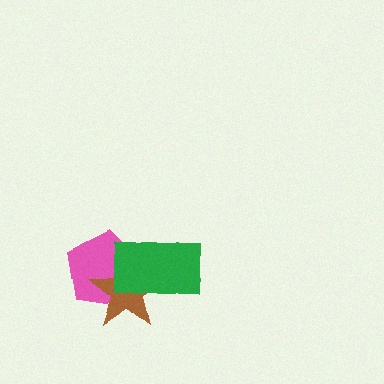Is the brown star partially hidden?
Yes, it is partially covered by another shape.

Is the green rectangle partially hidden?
No, no other shape covers it.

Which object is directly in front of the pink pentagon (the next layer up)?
The brown star is directly in front of the pink pentagon.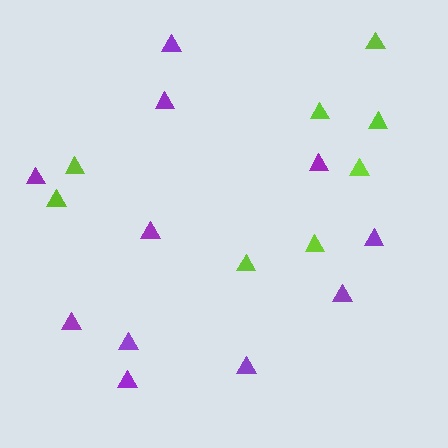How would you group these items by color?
There are 2 groups: one group of lime triangles (8) and one group of purple triangles (11).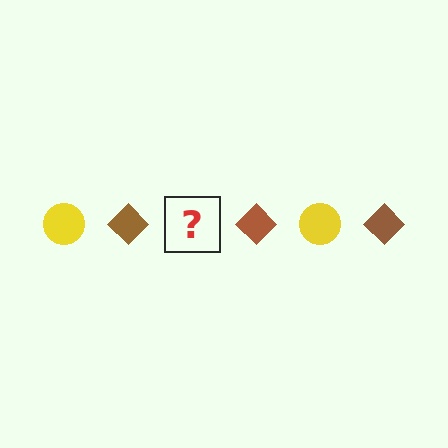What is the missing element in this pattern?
The missing element is a yellow circle.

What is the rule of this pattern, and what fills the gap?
The rule is that the pattern alternates between yellow circle and brown diamond. The gap should be filled with a yellow circle.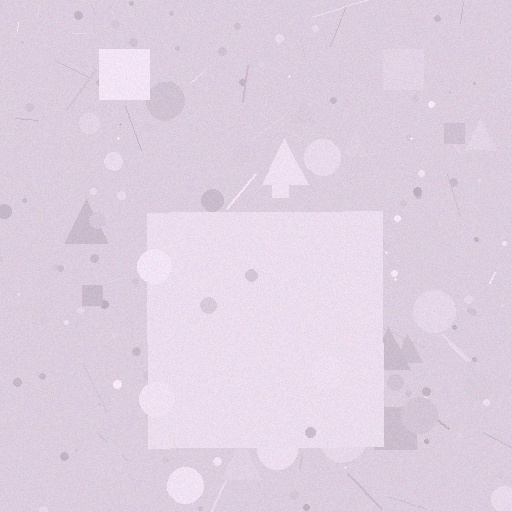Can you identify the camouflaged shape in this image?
The camouflaged shape is a square.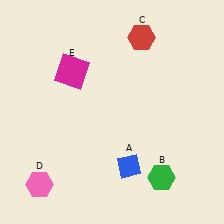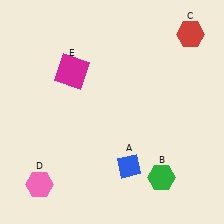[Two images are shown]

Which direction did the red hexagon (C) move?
The red hexagon (C) moved right.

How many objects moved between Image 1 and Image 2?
1 object moved between the two images.